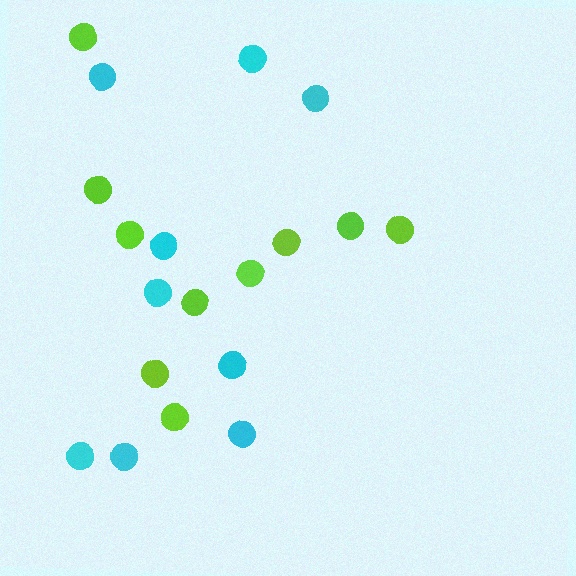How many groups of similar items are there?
There are 2 groups: one group of lime circles (10) and one group of cyan circles (9).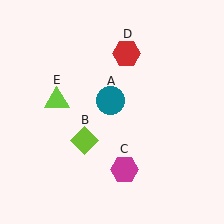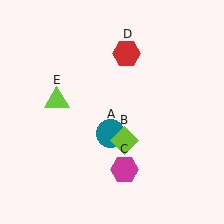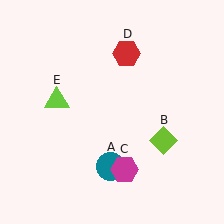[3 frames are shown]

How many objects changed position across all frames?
2 objects changed position: teal circle (object A), lime diamond (object B).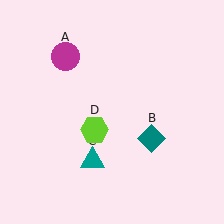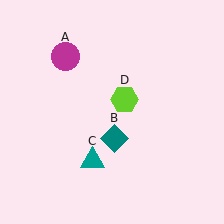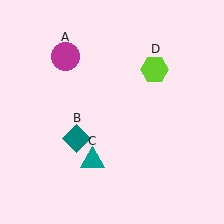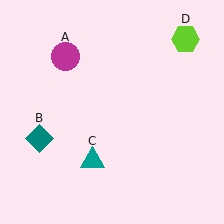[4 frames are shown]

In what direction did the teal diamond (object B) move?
The teal diamond (object B) moved left.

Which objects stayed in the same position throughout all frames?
Magenta circle (object A) and teal triangle (object C) remained stationary.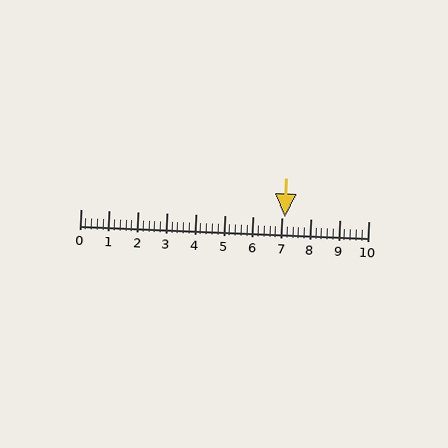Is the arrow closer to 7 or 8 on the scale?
The arrow is closer to 7.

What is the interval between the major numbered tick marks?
The major tick marks are spaced 1 units apart.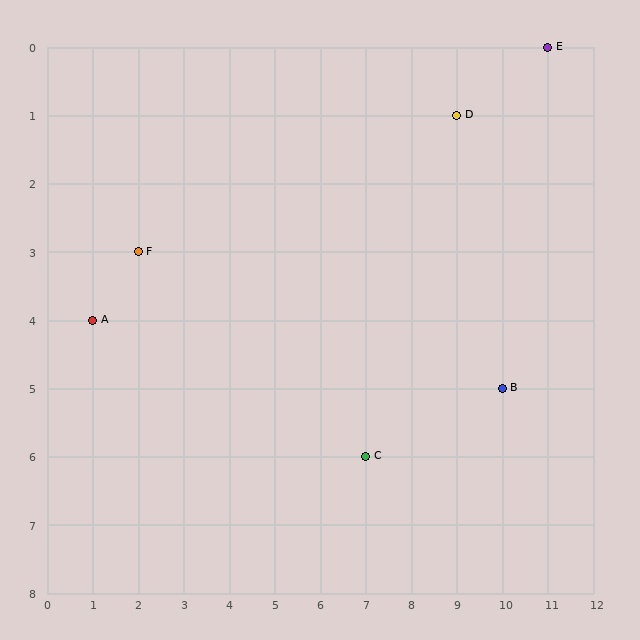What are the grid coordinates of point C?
Point C is at grid coordinates (7, 6).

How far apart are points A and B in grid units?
Points A and B are 9 columns and 1 row apart (about 9.1 grid units diagonally).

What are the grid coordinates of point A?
Point A is at grid coordinates (1, 4).